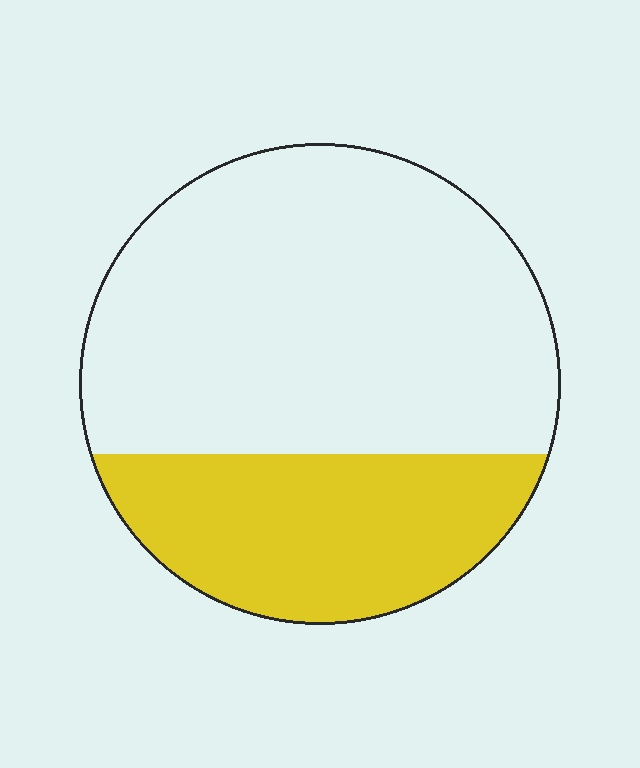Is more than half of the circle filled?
No.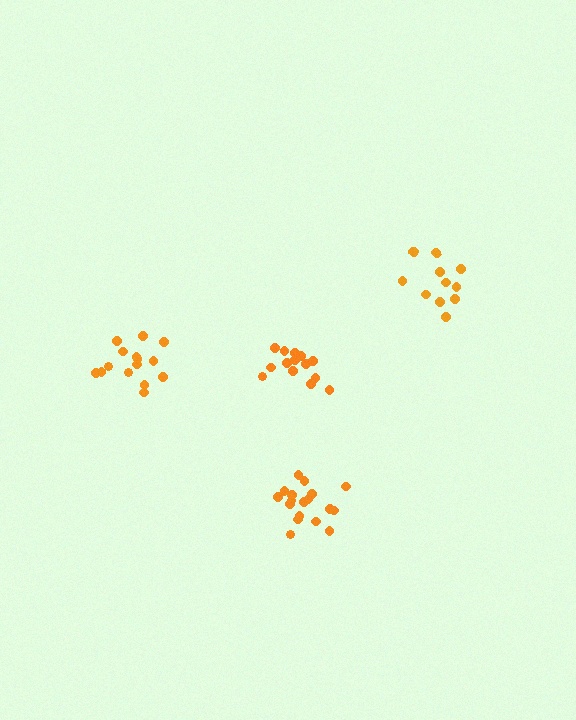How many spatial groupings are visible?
There are 4 spatial groupings.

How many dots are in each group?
Group 1: 18 dots, Group 2: 12 dots, Group 3: 15 dots, Group 4: 14 dots (59 total).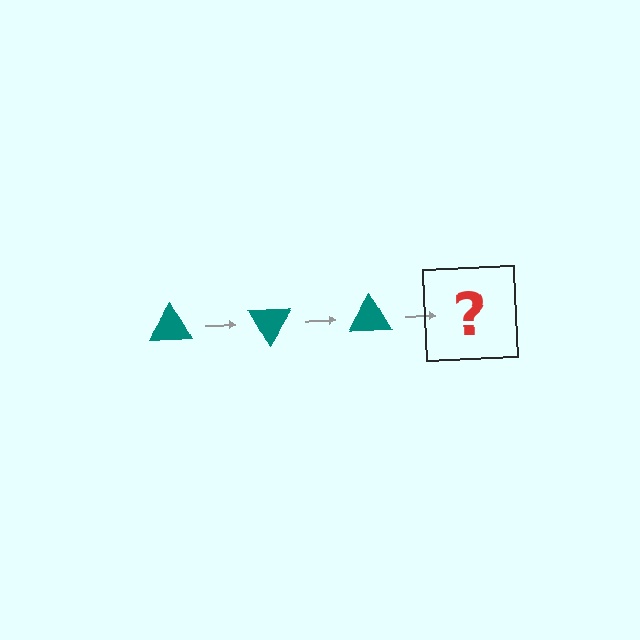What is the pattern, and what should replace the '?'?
The pattern is that the triangle rotates 60 degrees each step. The '?' should be a teal triangle rotated 180 degrees.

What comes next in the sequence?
The next element should be a teal triangle rotated 180 degrees.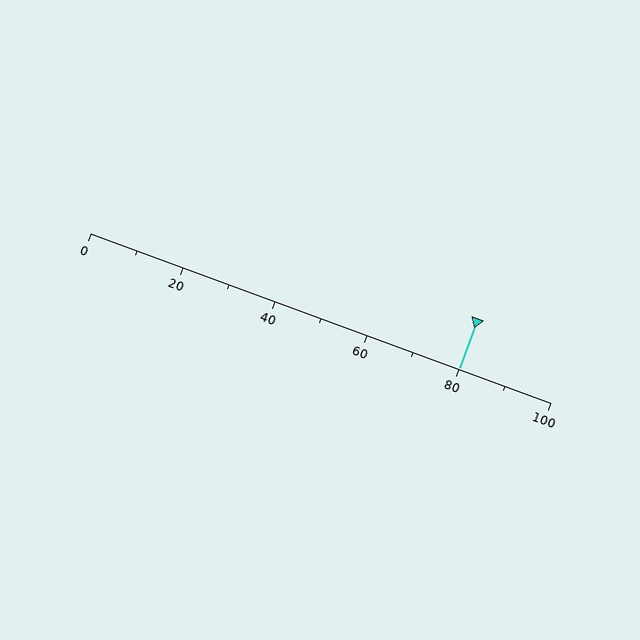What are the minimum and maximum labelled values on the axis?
The axis runs from 0 to 100.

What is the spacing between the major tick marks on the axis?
The major ticks are spaced 20 apart.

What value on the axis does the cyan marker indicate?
The marker indicates approximately 80.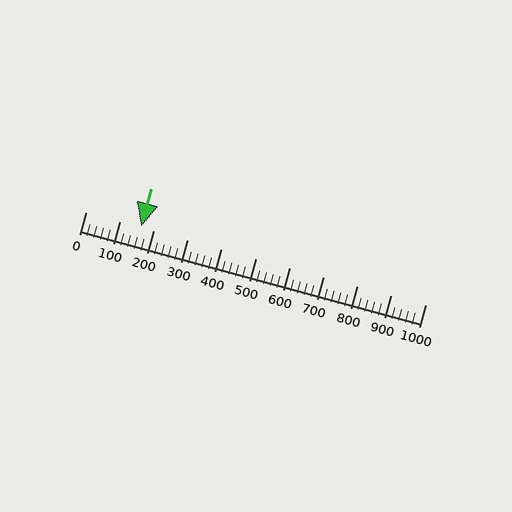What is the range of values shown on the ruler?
The ruler shows values from 0 to 1000.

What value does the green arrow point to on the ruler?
The green arrow points to approximately 164.